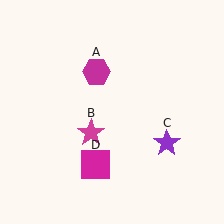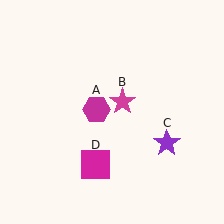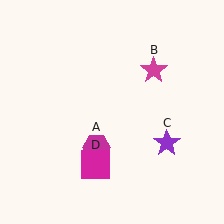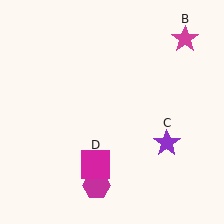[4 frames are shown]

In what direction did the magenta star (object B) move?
The magenta star (object B) moved up and to the right.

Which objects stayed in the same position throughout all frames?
Purple star (object C) and magenta square (object D) remained stationary.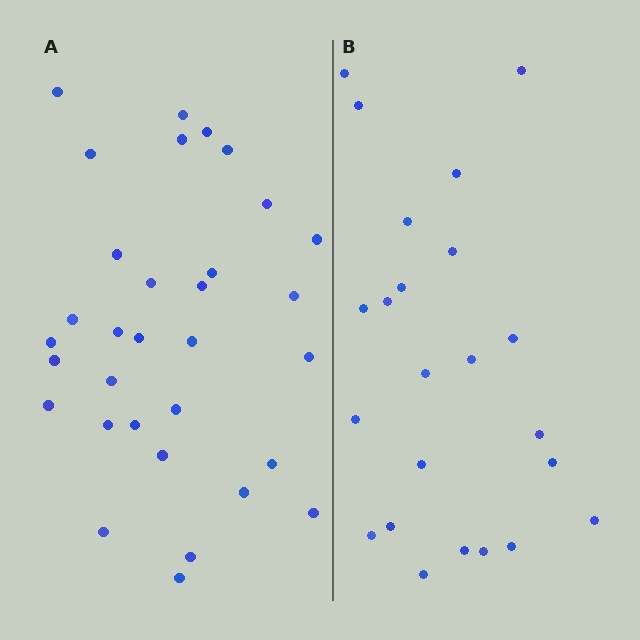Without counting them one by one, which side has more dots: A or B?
Region A (the left region) has more dots.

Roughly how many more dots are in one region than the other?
Region A has roughly 8 or so more dots than region B.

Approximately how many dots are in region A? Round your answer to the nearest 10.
About 30 dots. (The exact count is 32, which rounds to 30.)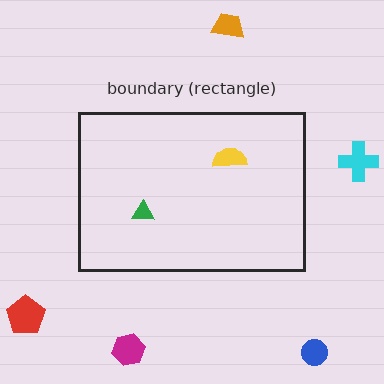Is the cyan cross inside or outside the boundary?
Outside.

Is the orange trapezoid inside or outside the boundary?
Outside.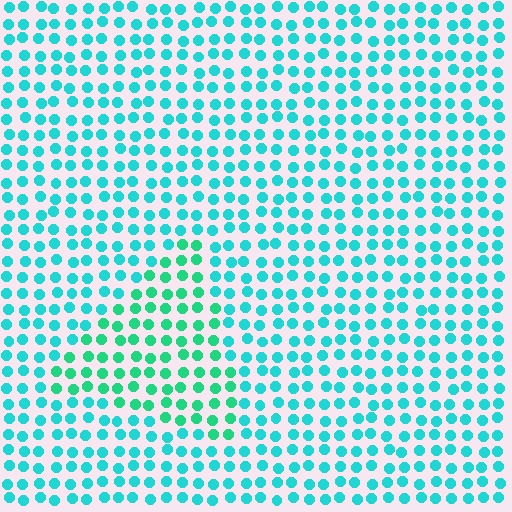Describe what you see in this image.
The image is filled with small cyan elements in a uniform arrangement. A triangle-shaped region is visible where the elements are tinted to a slightly different hue, forming a subtle color boundary.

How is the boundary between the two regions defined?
The boundary is defined purely by a slight shift in hue (about 27 degrees). Spacing, size, and orientation are identical on both sides.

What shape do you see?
I see a triangle.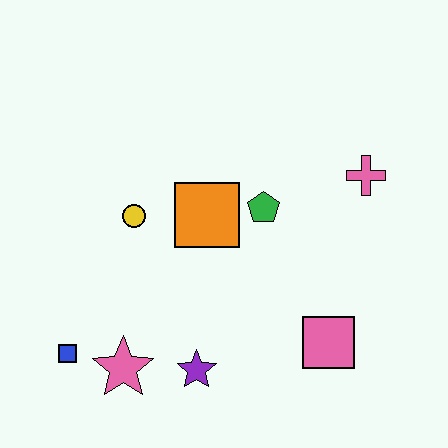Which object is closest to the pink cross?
The green pentagon is closest to the pink cross.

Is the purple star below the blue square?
Yes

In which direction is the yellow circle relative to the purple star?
The yellow circle is above the purple star.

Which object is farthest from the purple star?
The pink cross is farthest from the purple star.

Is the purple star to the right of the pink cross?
No